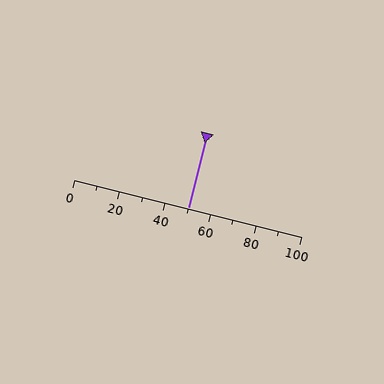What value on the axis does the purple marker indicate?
The marker indicates approximately 50.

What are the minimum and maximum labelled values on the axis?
The axis runs from 0 to 100.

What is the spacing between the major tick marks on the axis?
The major ticks are spaced 20 apart.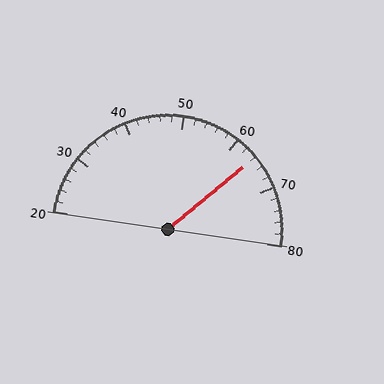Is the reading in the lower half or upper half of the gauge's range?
The reading is in the upper half of the range (20 to 80).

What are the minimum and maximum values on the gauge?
The gauge ranges from 20 to 80.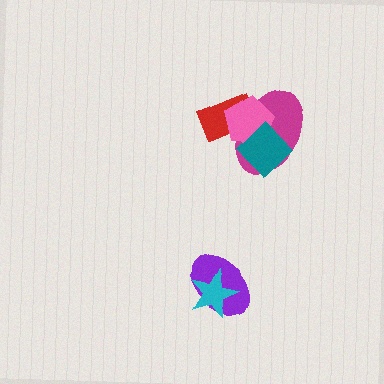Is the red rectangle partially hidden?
Yes, it is partially covered by another shape.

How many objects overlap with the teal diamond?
3 objects overlap with the teal diamond.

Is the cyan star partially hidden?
No, no other shape covers it.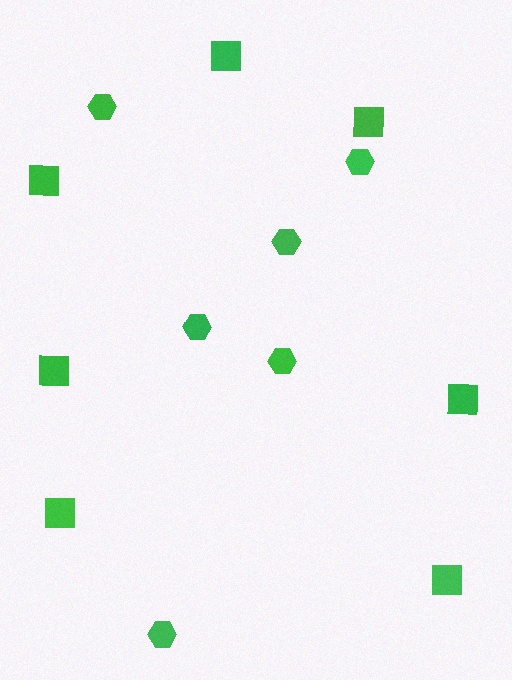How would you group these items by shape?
There are 2 groups: one group of hexagons (6) and one group of squares (7).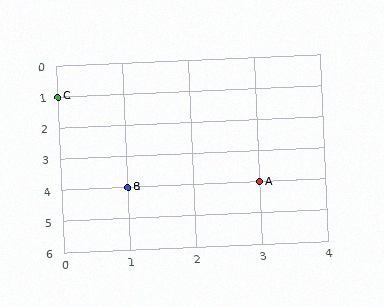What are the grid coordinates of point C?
Point C is at grid coordinates (0, 1).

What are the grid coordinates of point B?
Point B is at grid coordinates (1, 4).